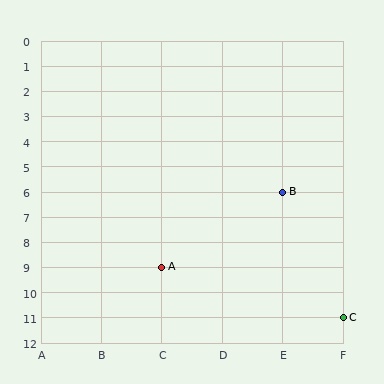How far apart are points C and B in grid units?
Points C and B are 1 column and 5 rows apart (about 5.1 grid units diagonally).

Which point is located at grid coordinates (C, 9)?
Point A is at (C, 9).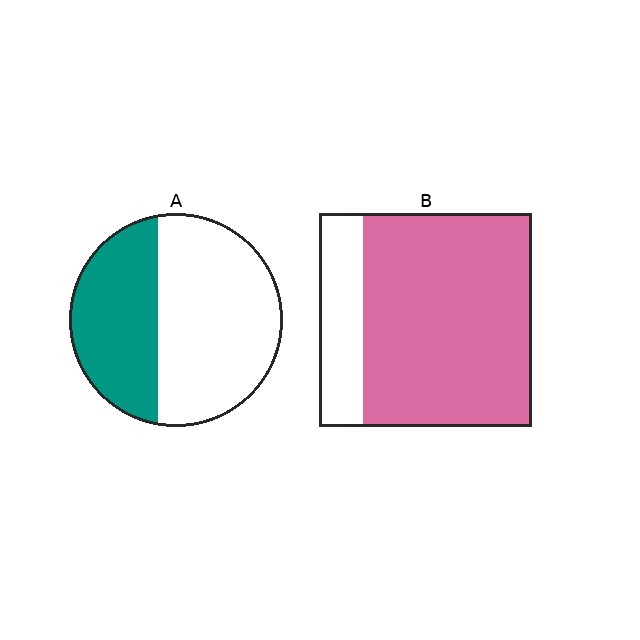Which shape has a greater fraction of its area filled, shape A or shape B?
Shape B.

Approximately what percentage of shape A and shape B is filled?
A is approximately 40% and B is approximately 80%.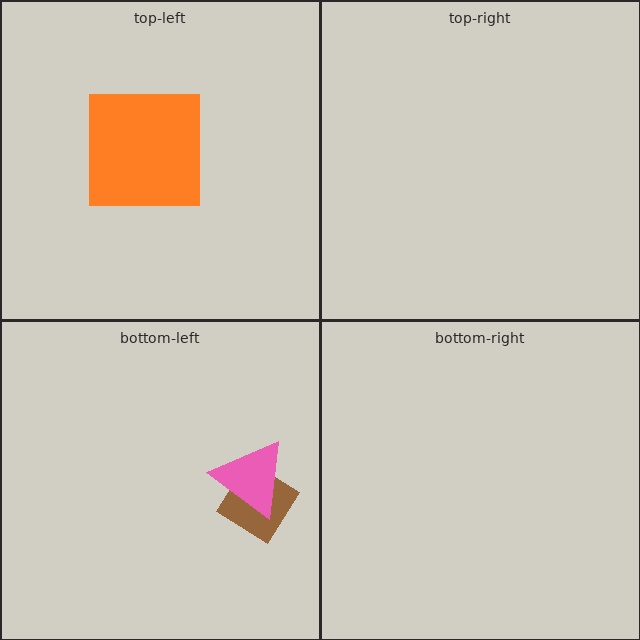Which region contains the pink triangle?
The bottom-left region.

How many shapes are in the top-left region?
1.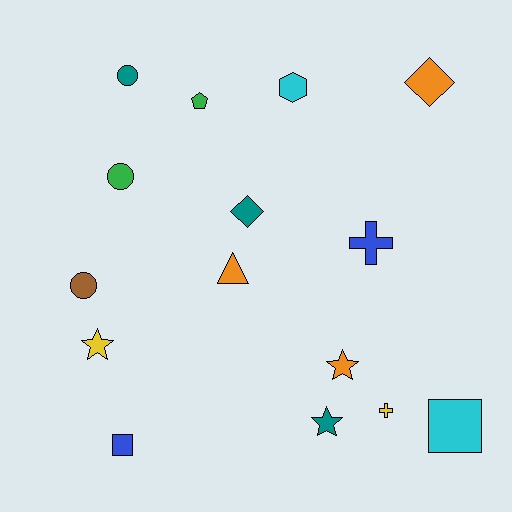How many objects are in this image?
There are 15 objects.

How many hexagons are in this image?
There is 1 hexagon.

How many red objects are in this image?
There are no red objects.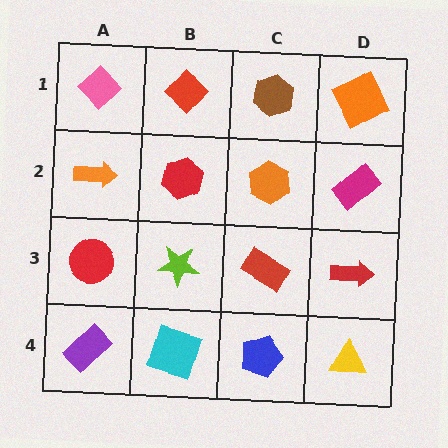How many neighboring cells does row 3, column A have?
3.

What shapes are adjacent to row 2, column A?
A pink diamond (row 1, column A), a red circle (row 3, column A), a red hexagon (row 2, column B).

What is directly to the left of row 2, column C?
A red hexagon.